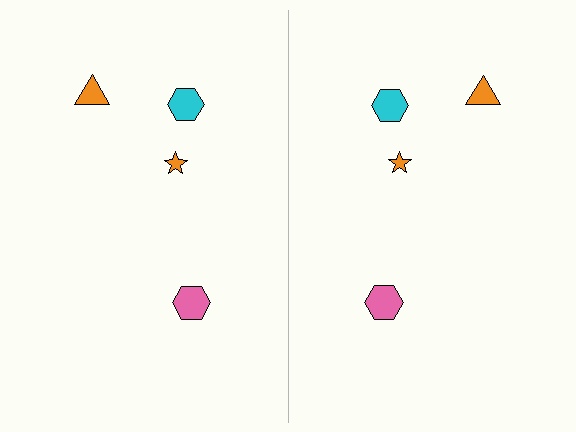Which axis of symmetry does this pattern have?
The pattern has a vertical axis of symmetry running through the center of the image.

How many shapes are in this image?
There are 8 shapes in this image.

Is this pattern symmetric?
Yes, this pattern has bilateral (reflection) symmetry.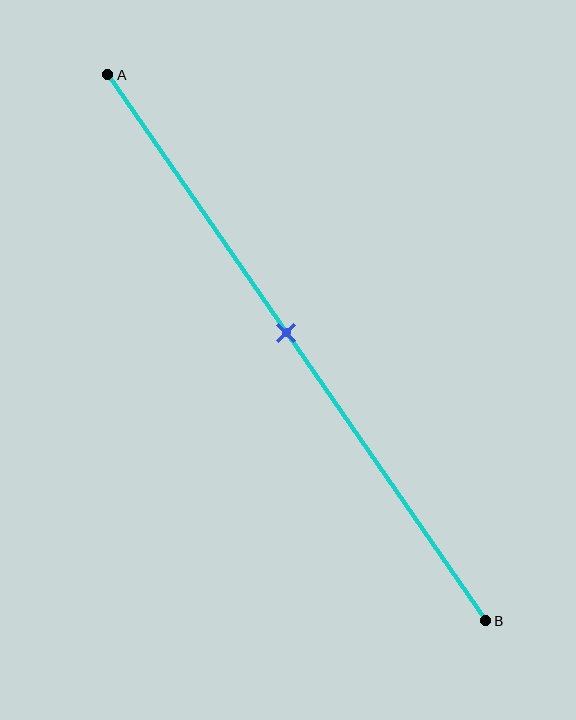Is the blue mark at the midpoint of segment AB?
Yes, the mark is approximately at the midpoint.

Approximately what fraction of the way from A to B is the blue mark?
The blue mark is approximately 45% of the way from A to B.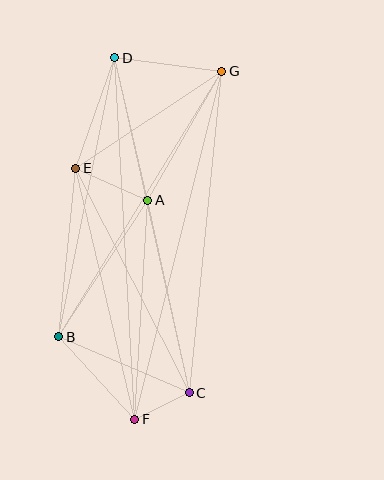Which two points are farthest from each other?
Points D and F are farthest from each other.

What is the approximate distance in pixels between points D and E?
The distance between D and E is approximately 117 pixels.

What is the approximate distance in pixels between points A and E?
The distance between A and E is approximately 79 pixels.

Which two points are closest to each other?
Points C and F are closest to each other.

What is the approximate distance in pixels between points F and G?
The distance between F and G is approximately 359 pixels.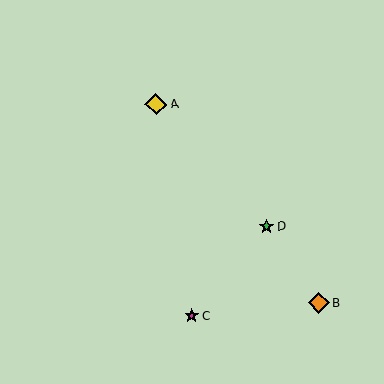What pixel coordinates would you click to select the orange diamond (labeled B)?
Click at (319, 303) to select the orange diamond B.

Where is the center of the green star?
The center of the green star is at (267, 226).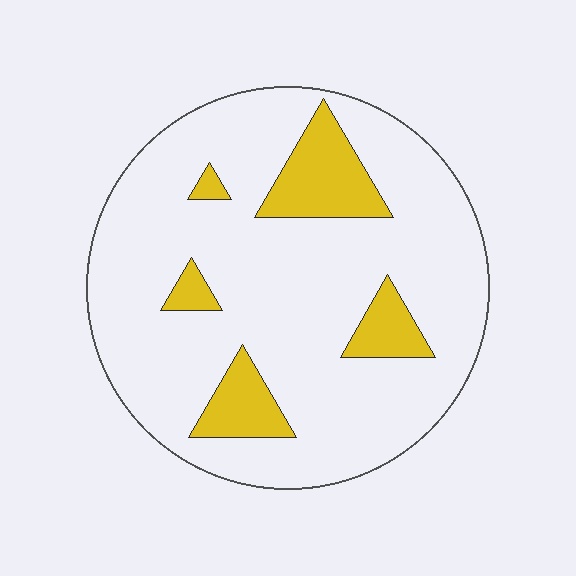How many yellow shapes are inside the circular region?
5.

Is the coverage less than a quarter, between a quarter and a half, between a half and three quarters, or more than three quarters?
Less than a quarter.